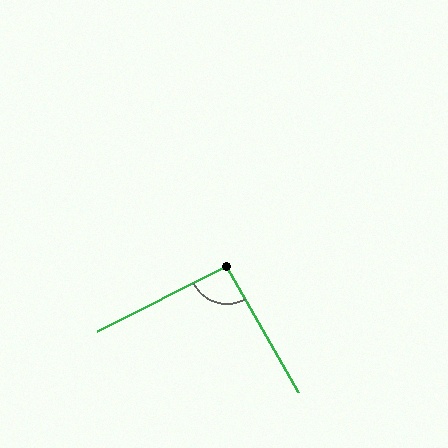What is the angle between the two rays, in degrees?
Approximately 93 degrees.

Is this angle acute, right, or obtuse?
It is approximately a right angle.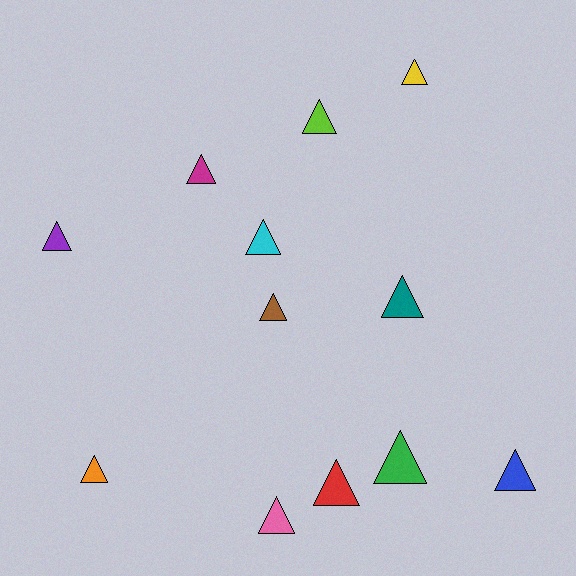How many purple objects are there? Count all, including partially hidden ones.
There is 1 purple object.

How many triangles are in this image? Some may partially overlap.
There are 12 triangles.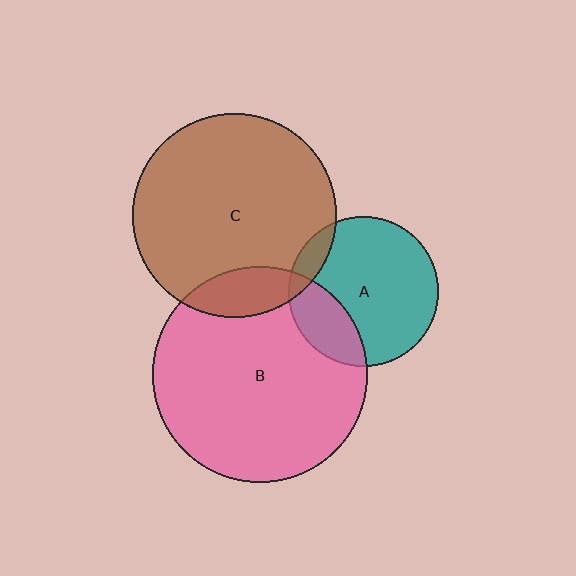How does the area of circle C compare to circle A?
Approximately 1.9 times.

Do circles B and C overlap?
Yes.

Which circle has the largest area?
Circle B (pink).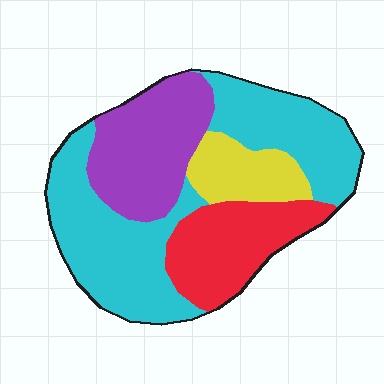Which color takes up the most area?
Cyan, at roughly 45%.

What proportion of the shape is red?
Red takes up about one fifth (1/5) of the shape.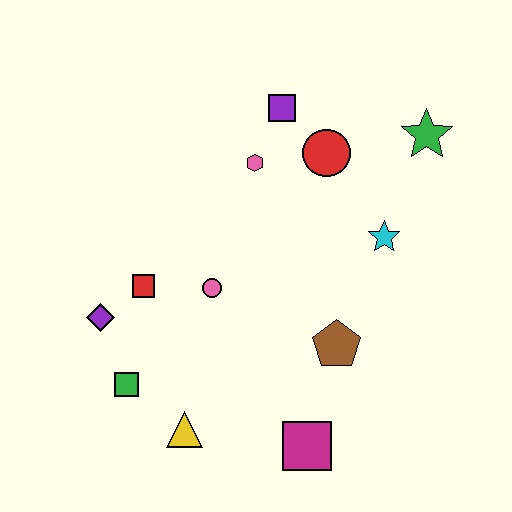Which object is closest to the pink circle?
The red square is closest to the pink circle.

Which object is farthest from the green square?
The green star is farthest from the green square.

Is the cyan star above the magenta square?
Yes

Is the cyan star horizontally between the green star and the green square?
Yes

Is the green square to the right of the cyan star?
No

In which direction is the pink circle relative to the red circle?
The pink circle is below the red circle.